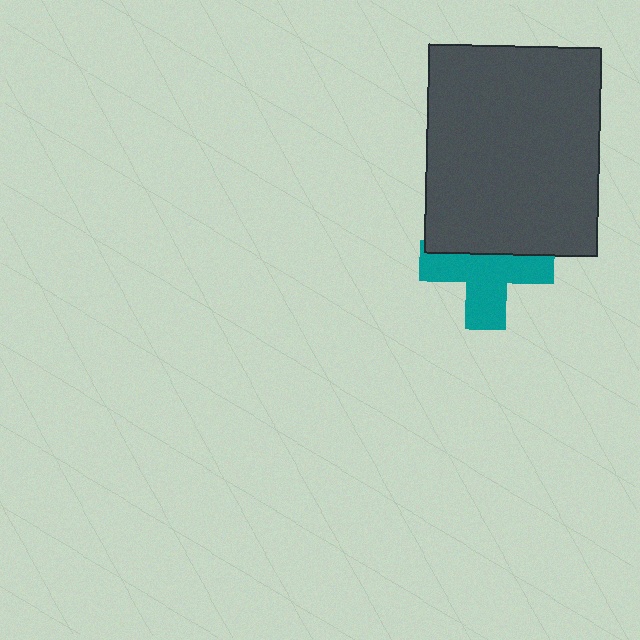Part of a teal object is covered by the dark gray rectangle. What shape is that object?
It is a cross.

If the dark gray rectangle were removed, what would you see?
You would see the complete teal cross.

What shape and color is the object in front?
The object in front is a dark gray rectangle.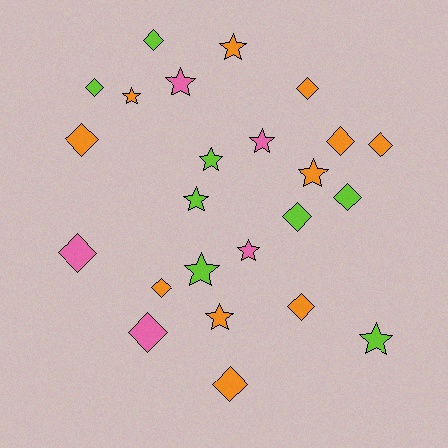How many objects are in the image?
There are 24 objects.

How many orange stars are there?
There are 4 orange stars.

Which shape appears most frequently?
Diamond, with 13 objects.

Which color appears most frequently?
Orange, with 11 objects.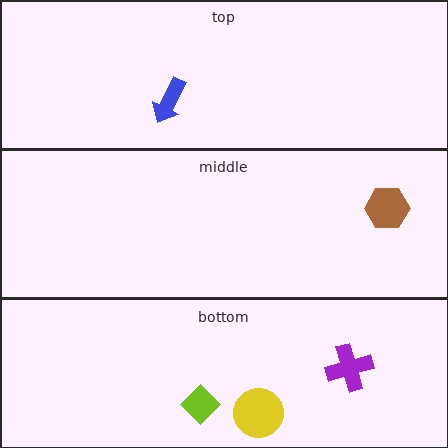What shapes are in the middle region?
The brown hexagon.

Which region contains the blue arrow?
The top region.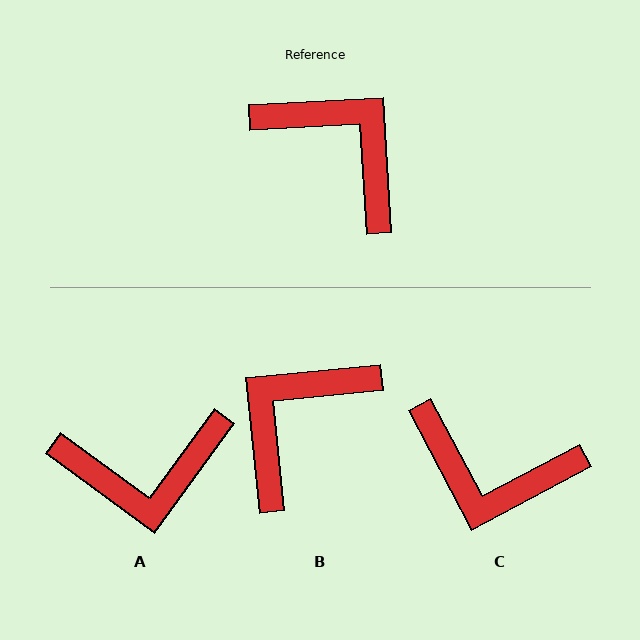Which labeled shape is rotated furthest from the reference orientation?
C, about 155 degrees away.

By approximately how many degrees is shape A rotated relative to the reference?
Approximately 129 degrees clockwise.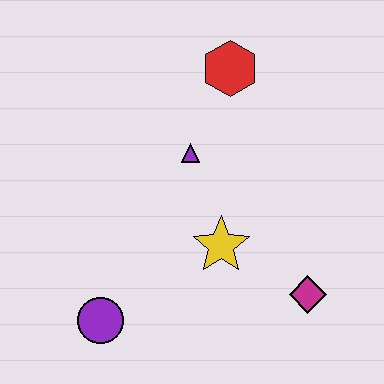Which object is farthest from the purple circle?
The red hexagon is farthest from the purple circle.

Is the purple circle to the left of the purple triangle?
Yes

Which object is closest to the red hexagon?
The purple triangle is closest to the red hexagon.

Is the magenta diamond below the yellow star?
Yes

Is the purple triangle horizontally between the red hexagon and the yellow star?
No